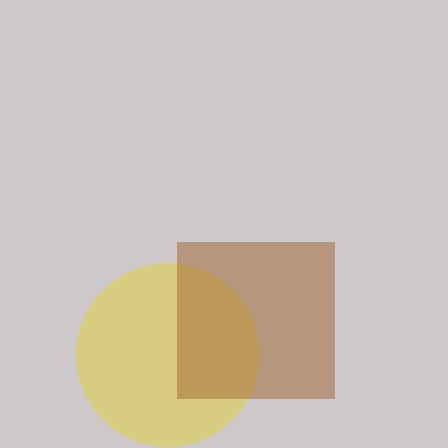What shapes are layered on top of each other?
The layered shapes are: a yellow circle, a brown square.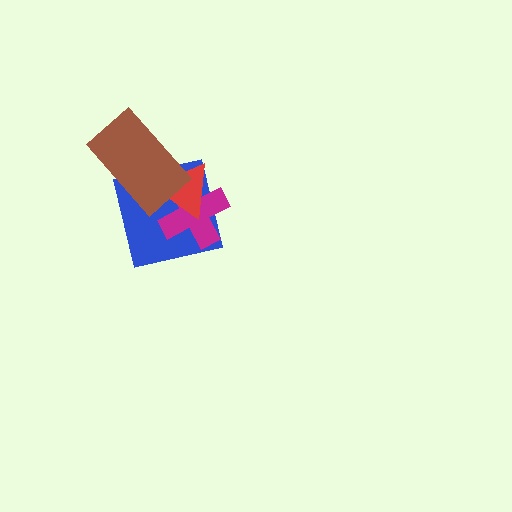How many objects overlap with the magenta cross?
2 objects overlap with the magenta cross.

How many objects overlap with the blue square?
3 objects overlap with the blue square.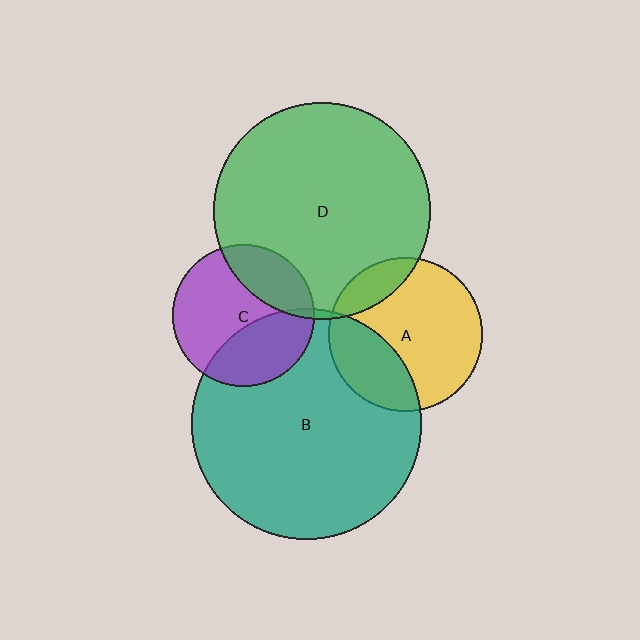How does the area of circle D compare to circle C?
Approximately 2.3 times.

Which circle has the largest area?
Circle B (teal).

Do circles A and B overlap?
Yes.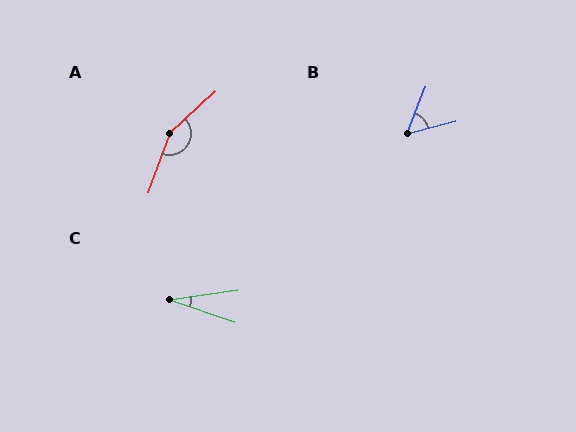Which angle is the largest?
A, at approximately 152 degrees.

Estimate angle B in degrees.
Approximately 54 degrees.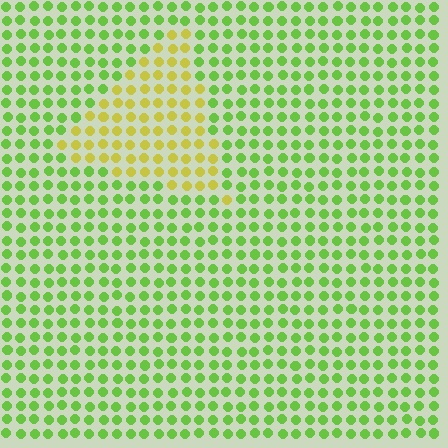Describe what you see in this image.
The image is filled with small lime elements in a uniform arrangement. A triangle-shaped region is visible where the elements are tinted to a slightly different hue, forming a subtle color boundary.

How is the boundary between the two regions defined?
The boundary is defined purely by a slight shift in hue (about 42 degrees). Spacing, size, and orientation are identical on both sides.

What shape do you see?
I see a triangle.